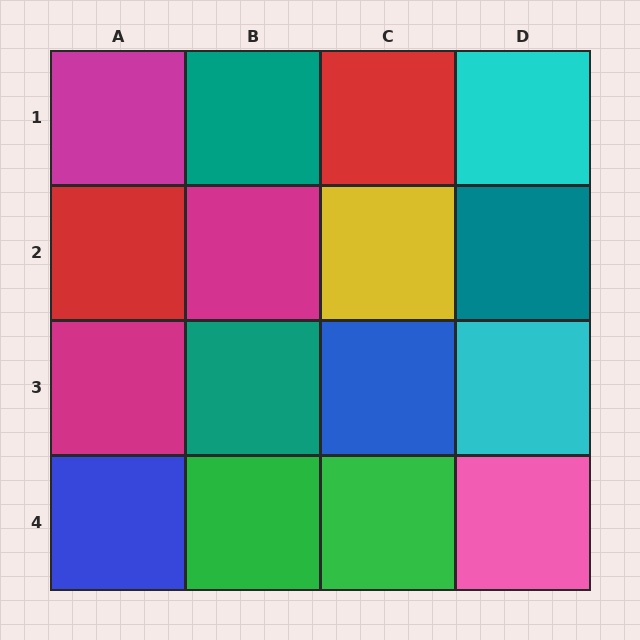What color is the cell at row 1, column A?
Magenta.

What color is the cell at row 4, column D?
Pink.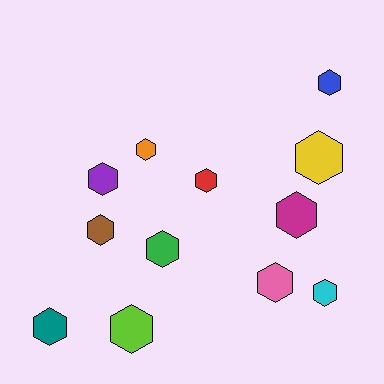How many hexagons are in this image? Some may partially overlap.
There are 12 hexagons.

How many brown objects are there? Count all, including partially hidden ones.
There is 1 brown object.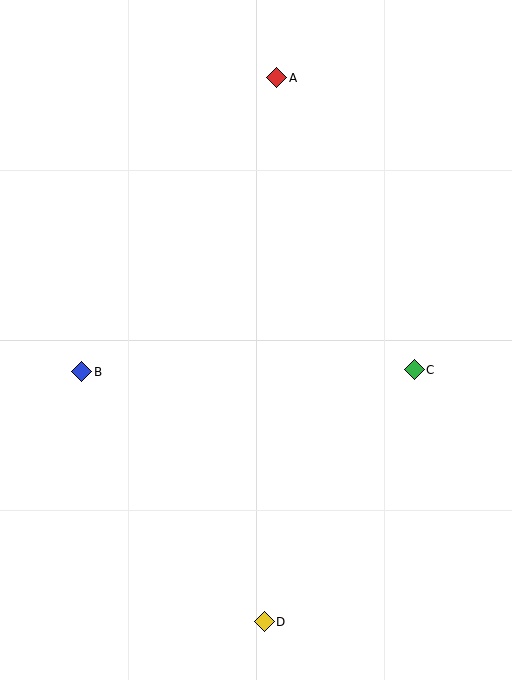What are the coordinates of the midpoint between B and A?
The midpoint between B and A is at (179, 225).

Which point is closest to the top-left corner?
Point A is closest to the top-left corner.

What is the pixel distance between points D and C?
The distance between D and C is 293 pixels.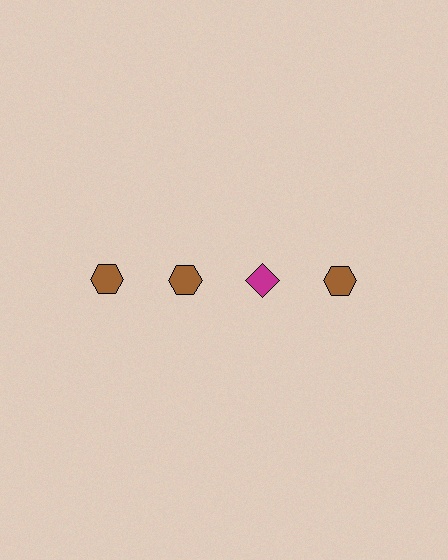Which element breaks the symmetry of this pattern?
The magenta diamond in the top row, center column breaks the symmetry. All other shapes are brown hexagons.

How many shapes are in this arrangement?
There are 4 shapes arranged in a grid pattern.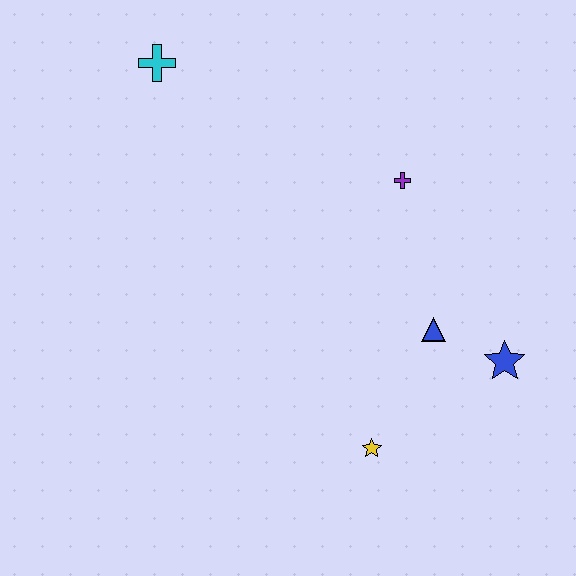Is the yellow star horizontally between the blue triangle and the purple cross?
No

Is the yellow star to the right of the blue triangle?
No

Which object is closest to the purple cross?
The blue triangle is closest to the purple cross.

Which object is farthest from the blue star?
The cyan cross is farthest from the blue star.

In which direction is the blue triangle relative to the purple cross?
The blue triangle is below the purple cross.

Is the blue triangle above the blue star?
Yes